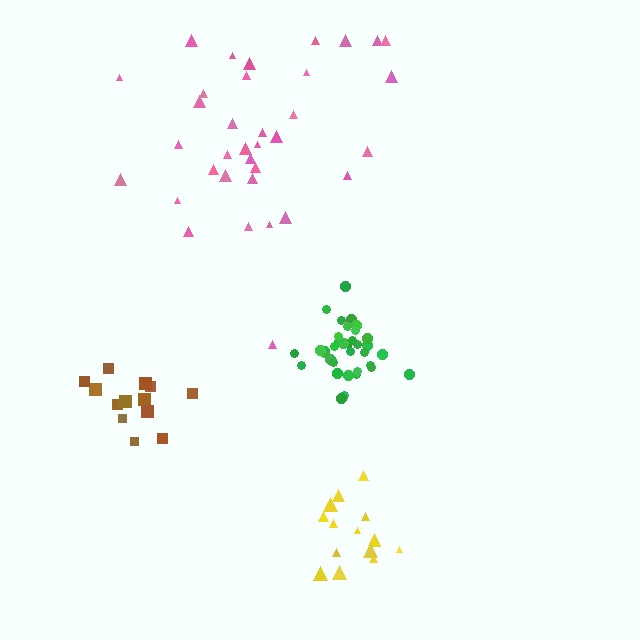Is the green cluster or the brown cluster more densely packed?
Green.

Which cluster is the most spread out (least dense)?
Pink.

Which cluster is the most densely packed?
Green.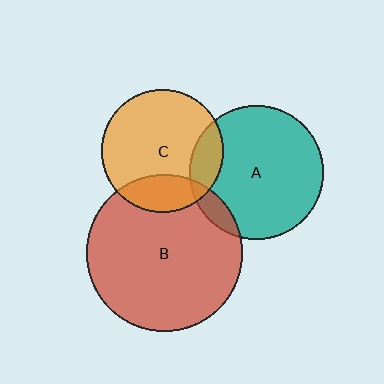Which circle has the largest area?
Circle B (red).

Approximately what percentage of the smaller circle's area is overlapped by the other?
Approximately 15%.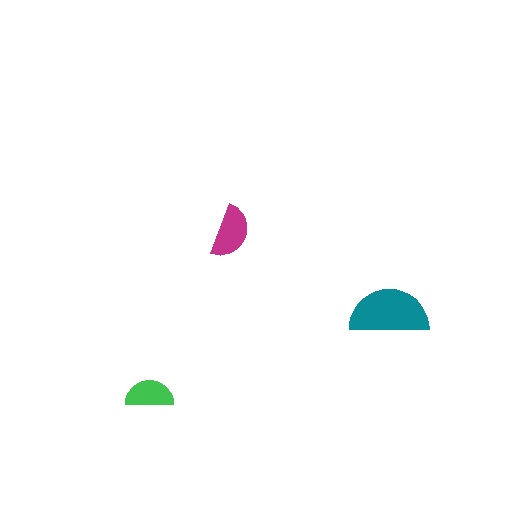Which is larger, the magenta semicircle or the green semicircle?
The magenta one.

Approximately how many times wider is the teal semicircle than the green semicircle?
About 1.5 times wider.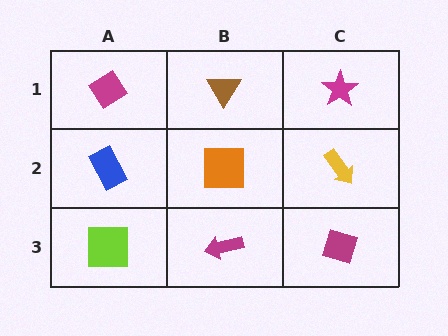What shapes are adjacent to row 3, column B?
An orange square (row 2, column B), a lime square (row 3, column A), a magenta diamond (row 3, column C).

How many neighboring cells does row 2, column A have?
3.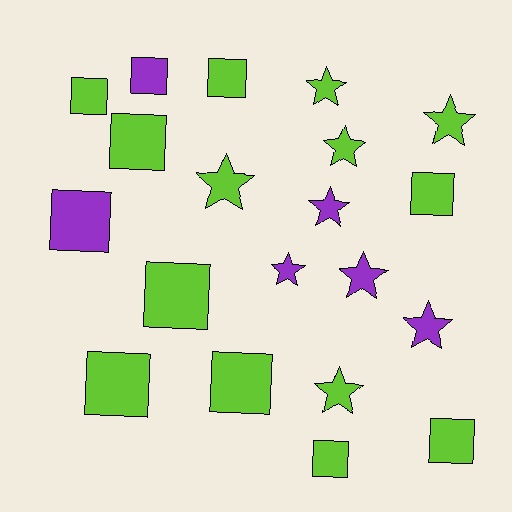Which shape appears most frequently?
Square, with 11 objects.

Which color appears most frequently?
Lime, with 14 objects.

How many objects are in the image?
There are 20 objects.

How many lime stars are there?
There are 5 lime stars.